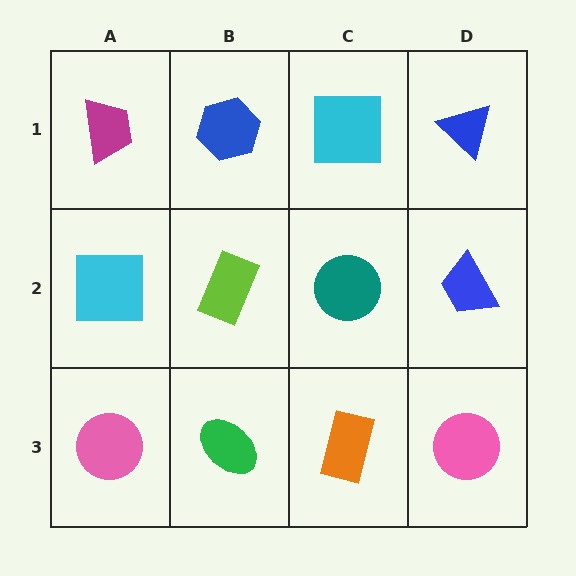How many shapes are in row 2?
4 shapes.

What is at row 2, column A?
A cyan square.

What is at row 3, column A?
A pink circle.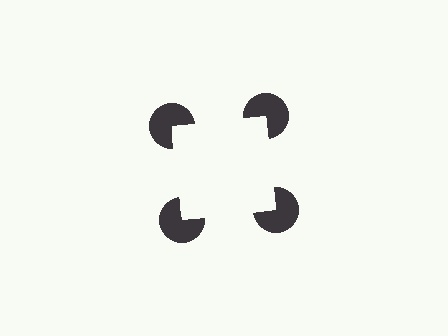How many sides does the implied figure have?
4 sides.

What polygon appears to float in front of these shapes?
An illusory square — its edges are inferred from the aligned wedge cuts in the pac-man discs, not physically drawn.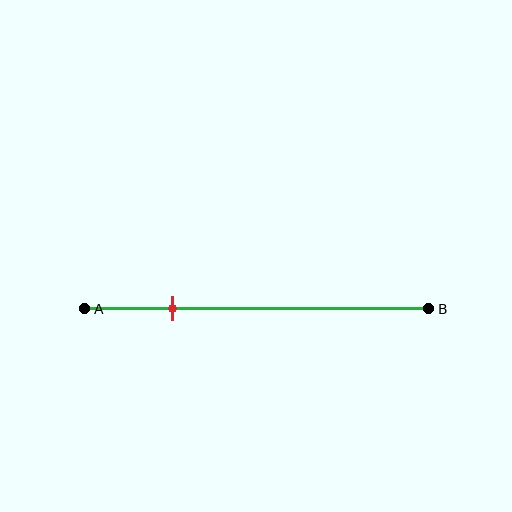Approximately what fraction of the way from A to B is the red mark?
The red mark is approximately 25% of the way from A to B.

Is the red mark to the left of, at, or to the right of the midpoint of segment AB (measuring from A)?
The red mark is to the left of the midpoint of segment AB.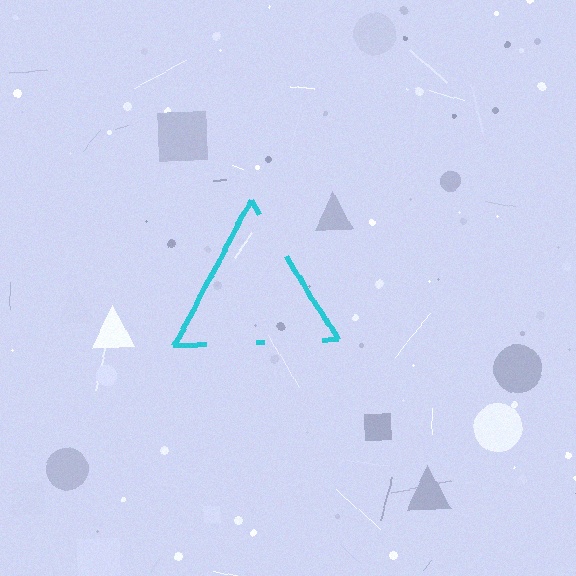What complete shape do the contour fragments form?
The contour fragments form a triangle.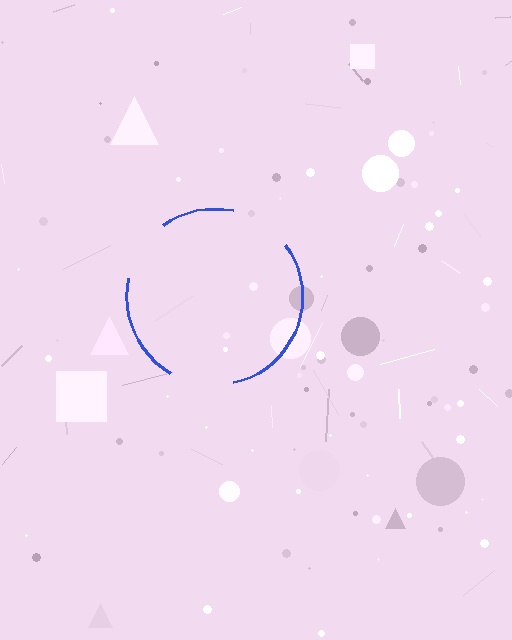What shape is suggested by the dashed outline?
The dashed outline suggests a circle.